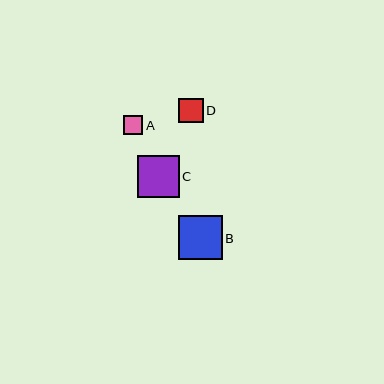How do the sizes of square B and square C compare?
Square B and square C are approximately the same size.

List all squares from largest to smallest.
From largest to smallest: B, C, D, A.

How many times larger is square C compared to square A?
Square C is approximately 2.2 times the size of square A.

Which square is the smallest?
Square A is the smallest with a size of approximately 19 pixels.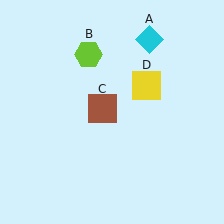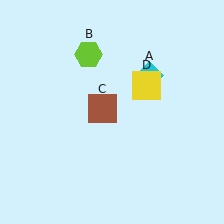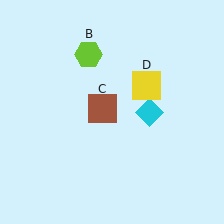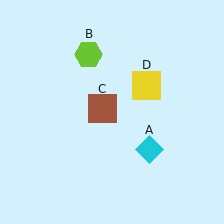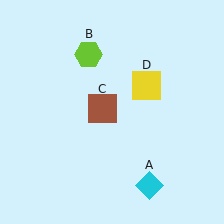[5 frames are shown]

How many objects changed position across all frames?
1 object changed position: cyan diamond (object A).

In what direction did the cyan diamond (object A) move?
The cyan diamond (object A) moved down.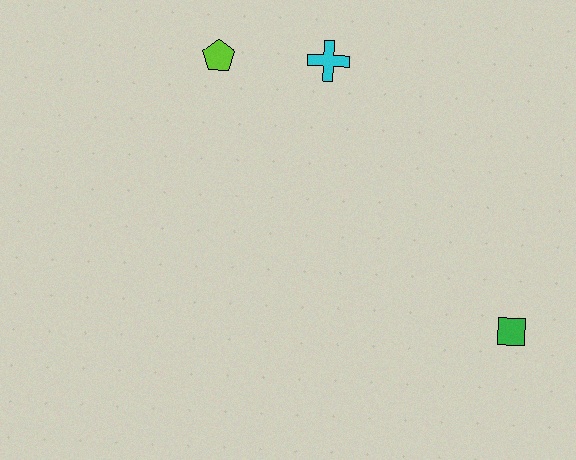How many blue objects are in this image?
There are no blue objects.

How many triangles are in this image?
There are no triangles.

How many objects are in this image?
There are 3 objects.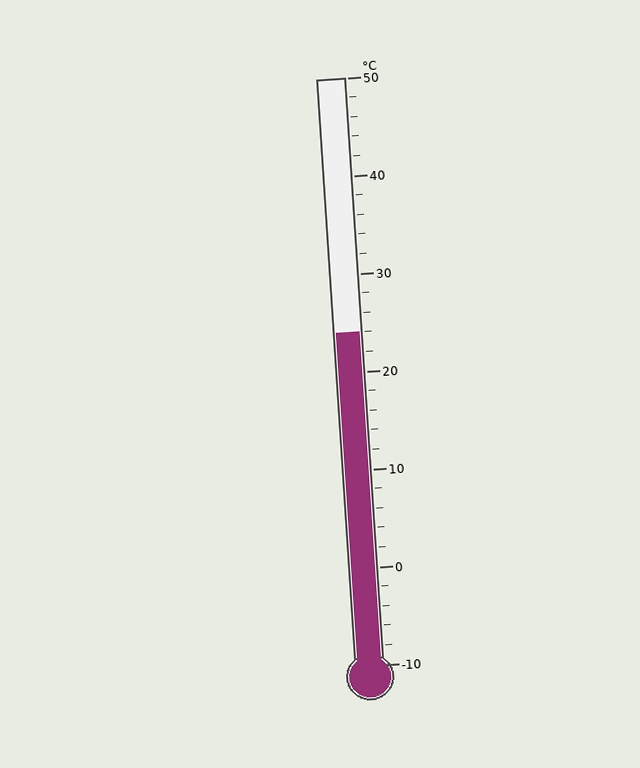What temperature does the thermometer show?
The thermometer shows approximately 24°C.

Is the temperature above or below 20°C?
The temperature is above 20°C.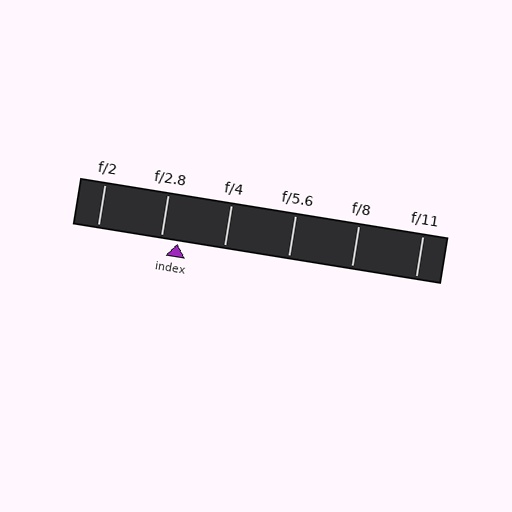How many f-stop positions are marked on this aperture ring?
There are 6 f-stop positions marked.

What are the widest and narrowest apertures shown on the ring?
The widest aperture shown is f/2 and the narrowest is f/11.